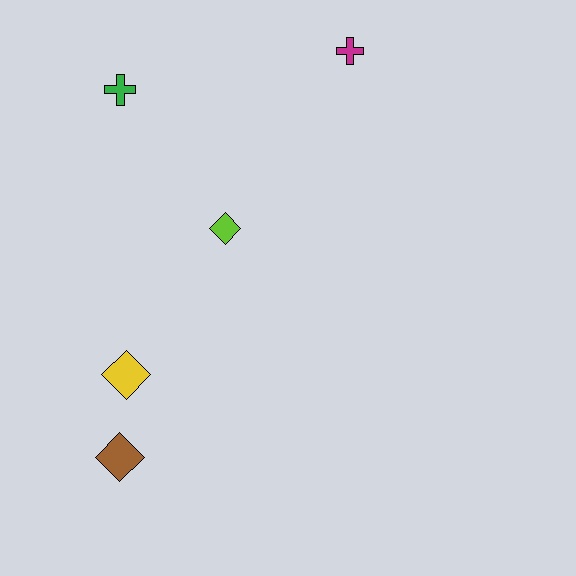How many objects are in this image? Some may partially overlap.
There are 5 objects.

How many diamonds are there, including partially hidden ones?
There are 3 diamonds.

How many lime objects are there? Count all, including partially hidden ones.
There is 1 lime object.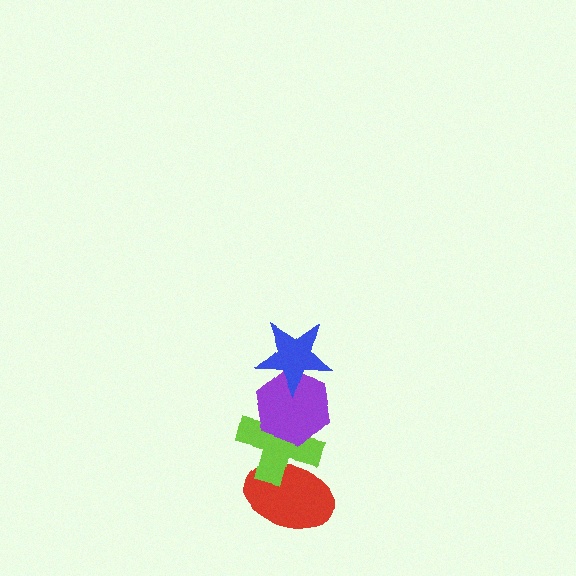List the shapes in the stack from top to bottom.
From top to bottom: the blue star, the purple hexagon, the lime cross, the red ellipse.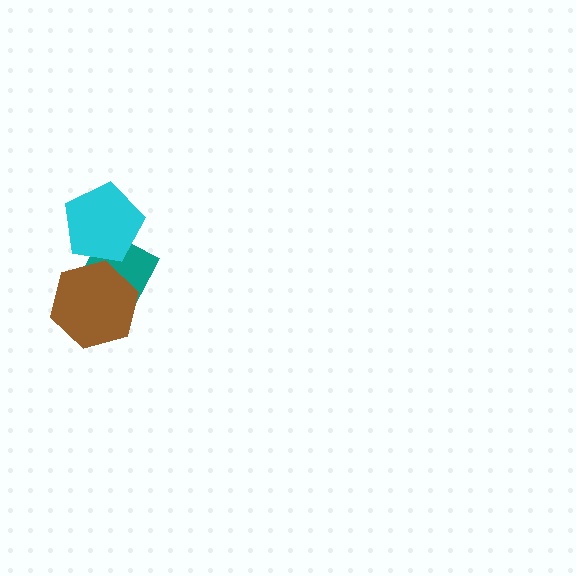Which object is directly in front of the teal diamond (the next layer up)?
The cyan pentagon is directly in front of the teal diamond.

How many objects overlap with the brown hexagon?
1 object overlaps with the brown hexagon.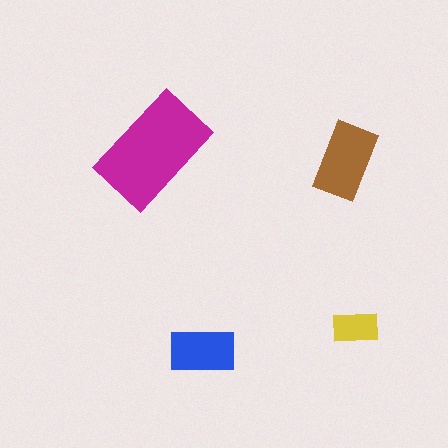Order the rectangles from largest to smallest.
the magenta one, the brown one, the blue one, the yellow one.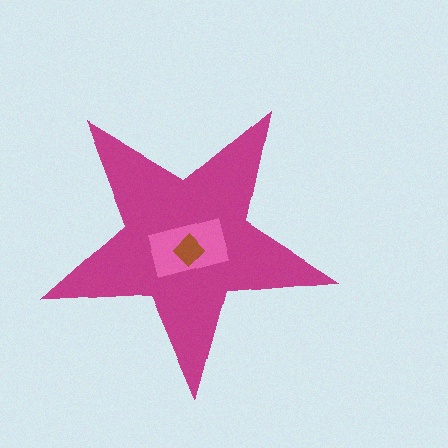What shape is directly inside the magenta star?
The pink rectangle.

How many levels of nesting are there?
3.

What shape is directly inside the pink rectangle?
The brown diamond.